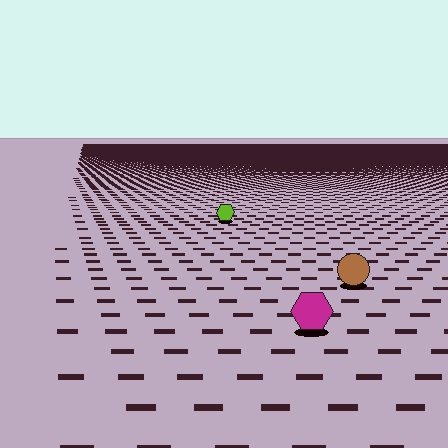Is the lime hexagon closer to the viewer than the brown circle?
No. The brown circle is closer — you can tell from the texture gradient: the ground texture is coarser near it.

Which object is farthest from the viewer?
The lime hexagon is farthest from the viewer. It appears smaller and the ground texture around it is denser.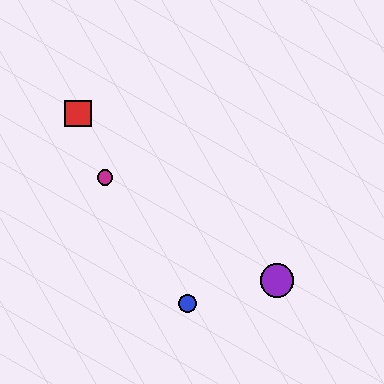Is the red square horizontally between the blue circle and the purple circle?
No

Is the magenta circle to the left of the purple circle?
Yes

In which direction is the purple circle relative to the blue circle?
The purple circle is to the right of the blue circle.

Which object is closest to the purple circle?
The blue circle is closest to the purple circle.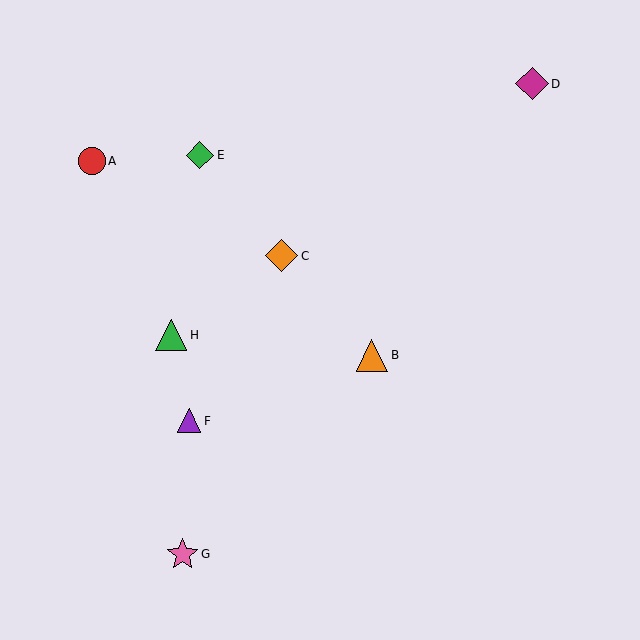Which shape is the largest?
The magenta diamond (labeled D) is the largest.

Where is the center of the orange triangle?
The center of the orange triangle is at (372, 355).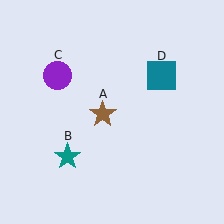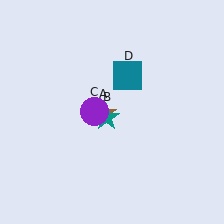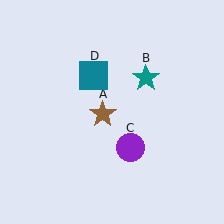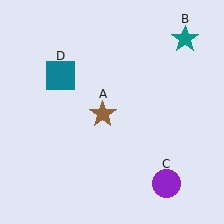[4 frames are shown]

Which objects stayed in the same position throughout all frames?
Brown star (object A) remained stationary.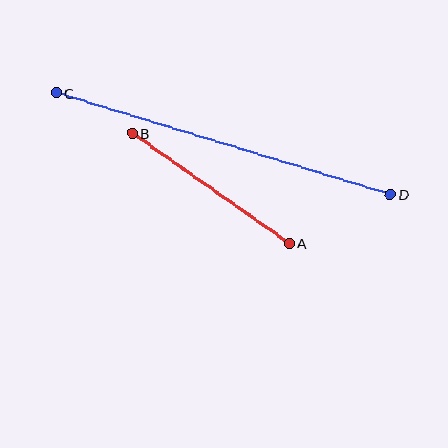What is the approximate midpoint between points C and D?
The midpoint is at approximately (223, 144) pixels.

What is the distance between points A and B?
The distance is approximately 192 pixels.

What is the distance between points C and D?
The distance is approximately 349 pixels.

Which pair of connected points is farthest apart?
Points C and D are farthest apart.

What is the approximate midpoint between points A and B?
The midpoint is at approximately (211, 188) pixels.